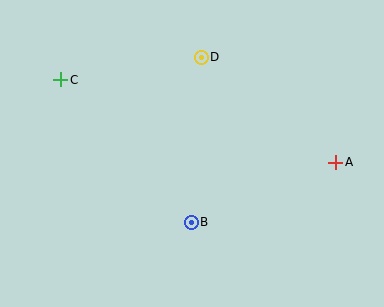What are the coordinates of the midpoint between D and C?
The midpoint between D and C is at (131, 68).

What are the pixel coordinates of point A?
Point A is at (336, 162).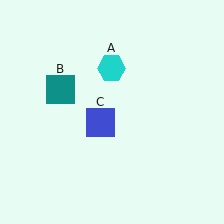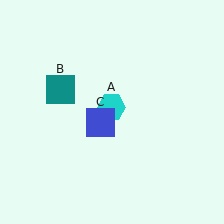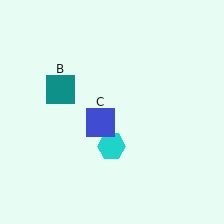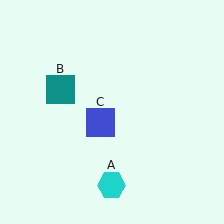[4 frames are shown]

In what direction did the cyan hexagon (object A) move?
The cyan hexagon (object A) moved down.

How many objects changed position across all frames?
1 object changed position: cyan hexagon (object A).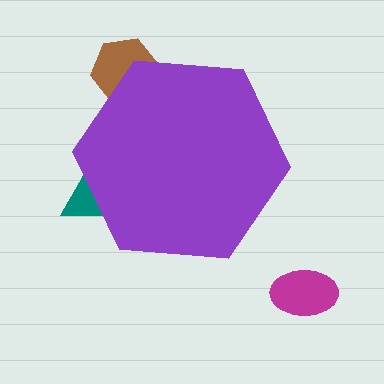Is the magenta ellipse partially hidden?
No, the magenta ellipse is fully visible.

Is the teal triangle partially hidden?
Yes, the teal triangle is partially hidden behind the purple hexagon.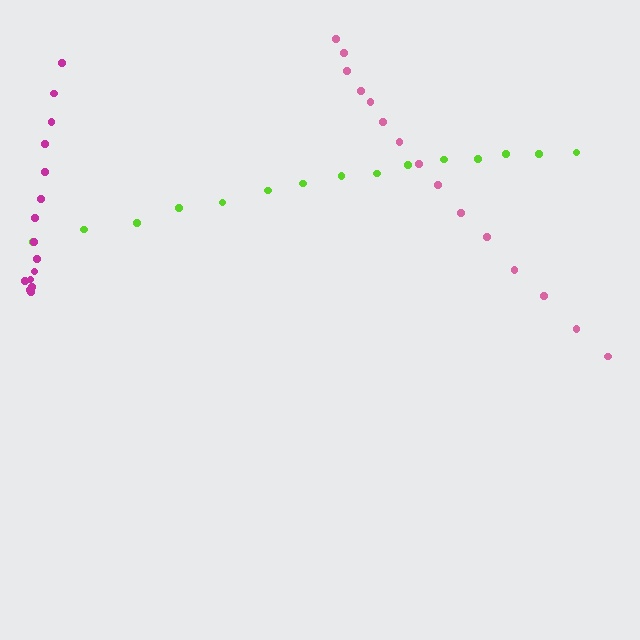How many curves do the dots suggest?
There are 3 distinct paths.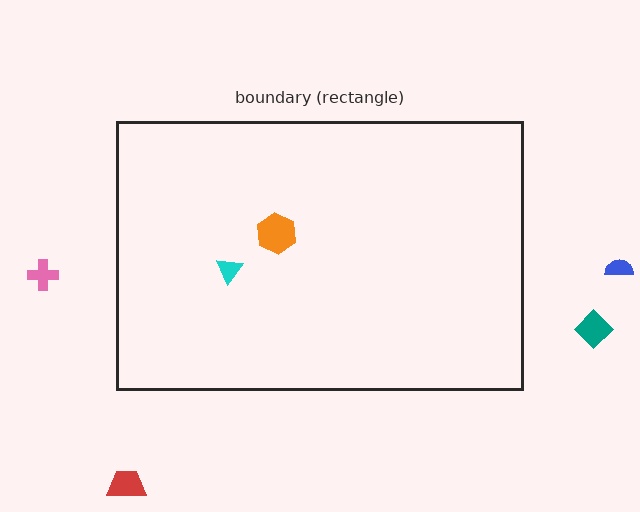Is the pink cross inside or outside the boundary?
Outside.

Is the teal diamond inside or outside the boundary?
Outside.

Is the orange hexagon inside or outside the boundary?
Inside.